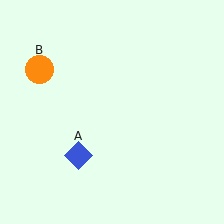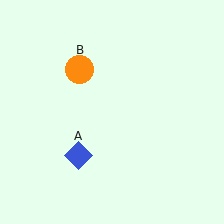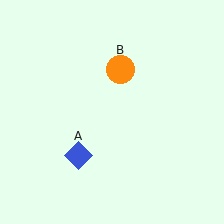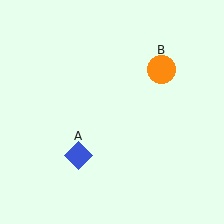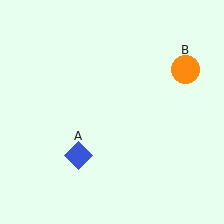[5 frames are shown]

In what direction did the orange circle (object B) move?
The orange circle (object B) moved right.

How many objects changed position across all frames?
1 object changed position: orange circle (object B).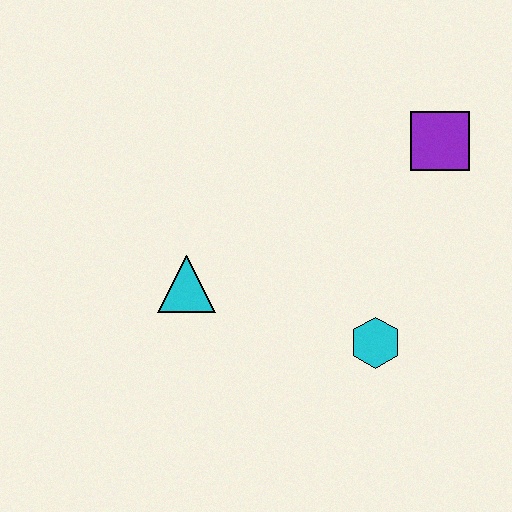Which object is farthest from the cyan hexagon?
The purple square is farthest from the cyan hexagon.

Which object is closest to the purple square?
The cyan hexagon is closest to the purple square.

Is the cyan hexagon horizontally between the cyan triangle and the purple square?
Yes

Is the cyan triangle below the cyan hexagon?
No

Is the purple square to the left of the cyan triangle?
No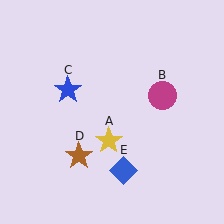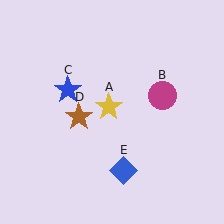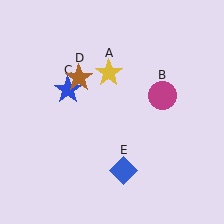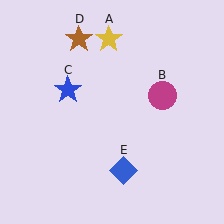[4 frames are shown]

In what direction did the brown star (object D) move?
The brown star (object D) moved up.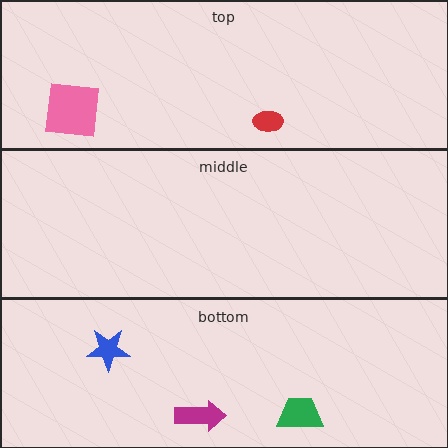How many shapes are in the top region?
2.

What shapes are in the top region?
The pink square, the red ellipse.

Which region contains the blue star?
The bottom region.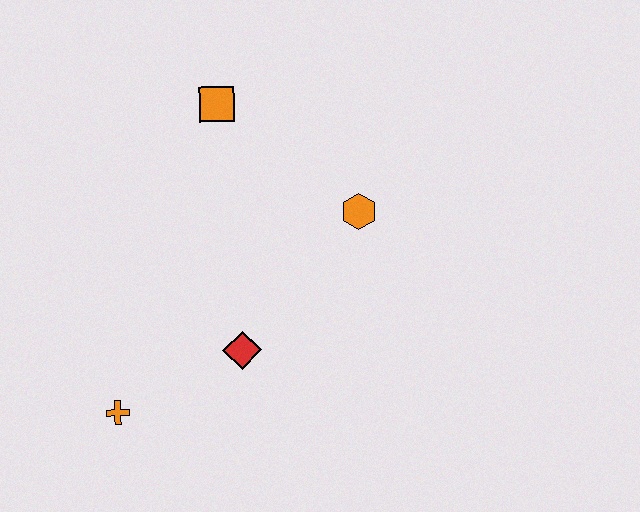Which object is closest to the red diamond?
The orange cross is closest to the red diamond.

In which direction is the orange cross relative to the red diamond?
The orange cross is to the left of the red diamond.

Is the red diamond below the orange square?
Yes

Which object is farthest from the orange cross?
The orange square is farthest from the orange cross.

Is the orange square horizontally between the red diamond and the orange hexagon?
No